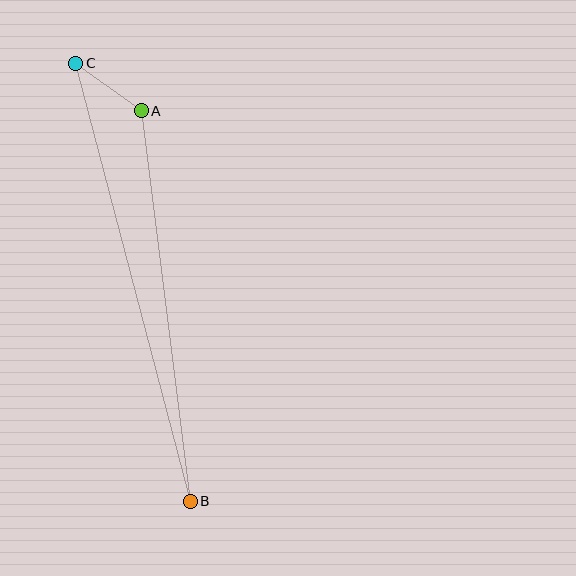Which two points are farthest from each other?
Points B and C are farthest from each other.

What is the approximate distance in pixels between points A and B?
The distance between A and B is approximately 394 pixels.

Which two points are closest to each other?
Points A and C are closest to each other.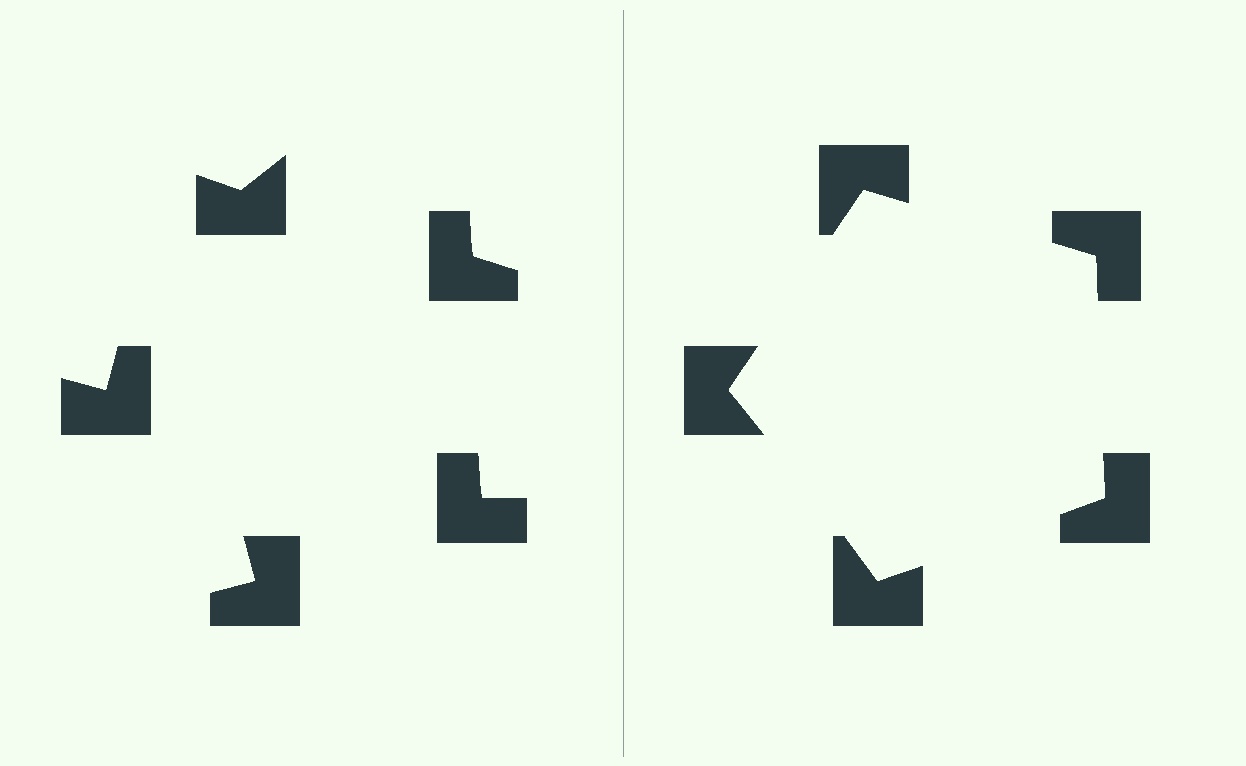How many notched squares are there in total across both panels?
10 — 5 on each side.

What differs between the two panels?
The notched squares are positioned identically on both sides; only the wedge orientations differ. On the right they align to a pentagon; on the left they are misaligned.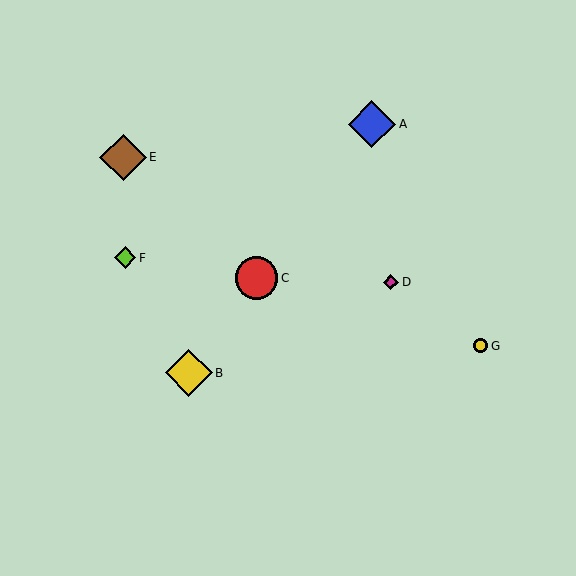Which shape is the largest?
The blue diamond (labeled A) is the largest.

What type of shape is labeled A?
Shape A is a blue diamond.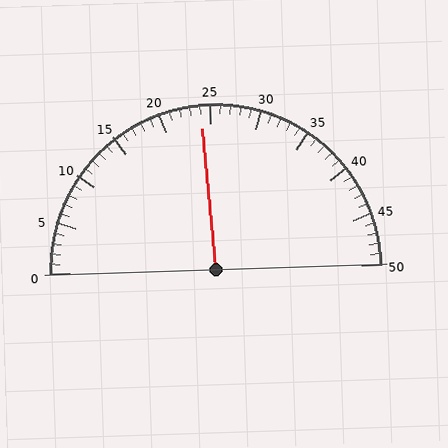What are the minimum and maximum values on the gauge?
The gauge ranges from 0 to 50.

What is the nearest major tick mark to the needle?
The nearest major tick mark is 25.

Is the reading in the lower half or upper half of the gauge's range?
The reading is in the lower half of the range (0 to 50).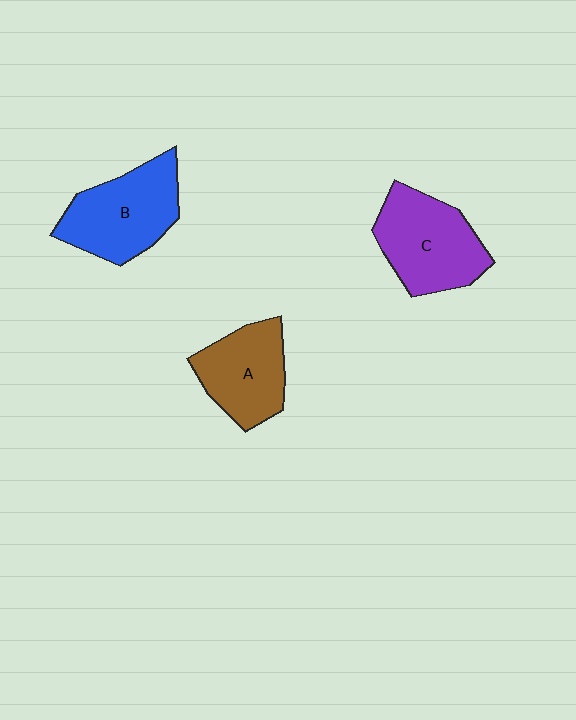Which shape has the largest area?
Shape B (blue).